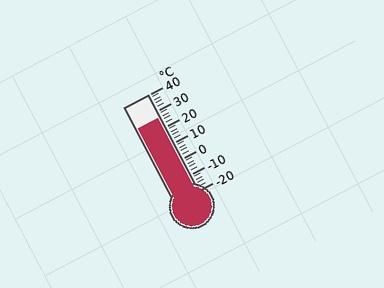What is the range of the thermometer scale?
The thermometer scale ranges from -20°C to 40°C.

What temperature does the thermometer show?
The thermometer shows approximately 26°C.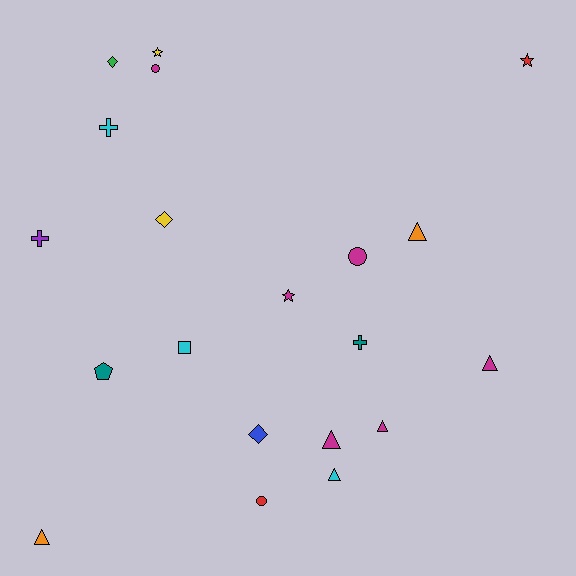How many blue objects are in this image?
There is 1 blue object.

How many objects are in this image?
There are 20 objects.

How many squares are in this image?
There is 1 square.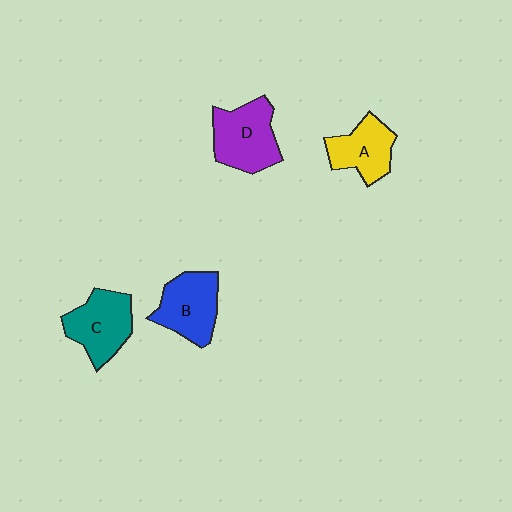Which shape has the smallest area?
Shape A (yellow).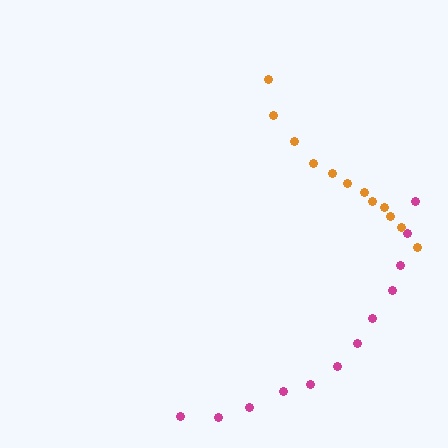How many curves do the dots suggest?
There are 2 distinct paths.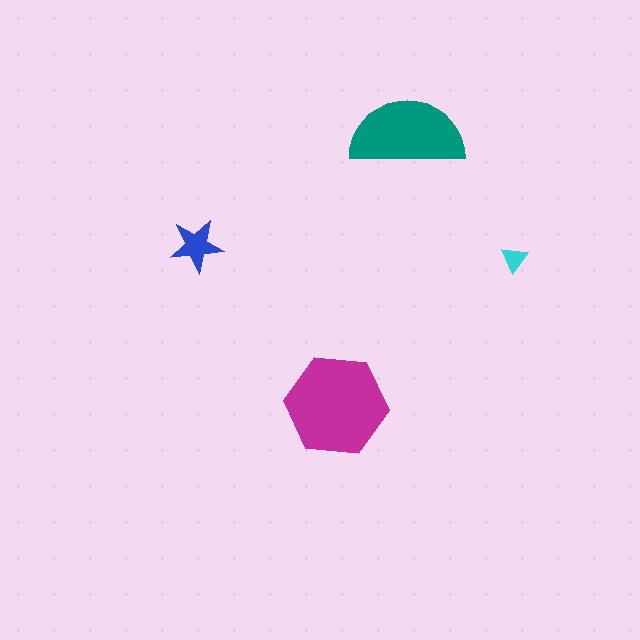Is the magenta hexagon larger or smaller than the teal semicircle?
Larger.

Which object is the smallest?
The cyan triangle.